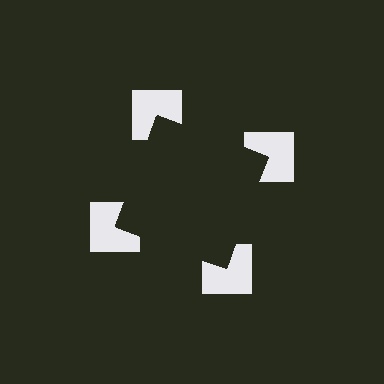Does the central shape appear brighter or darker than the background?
It typically appears slightly darker than the background, even though no actual brightness change is drawn.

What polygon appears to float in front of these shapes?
An illusory square — its edges are inferred from the aligned wedge cuts in the notched squares, not physically drawn.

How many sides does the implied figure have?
4 sides.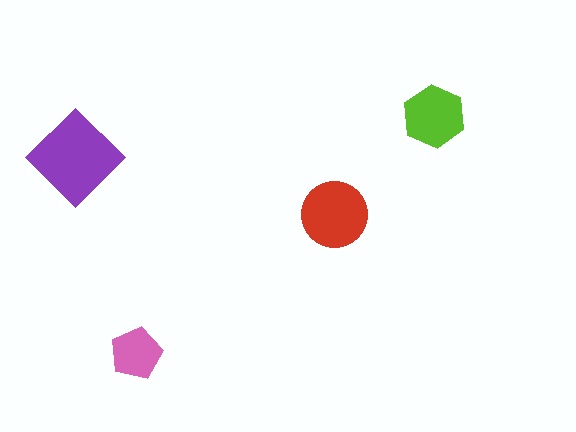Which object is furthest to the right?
The lime hexagon is rightmost.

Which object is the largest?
The purple diamond.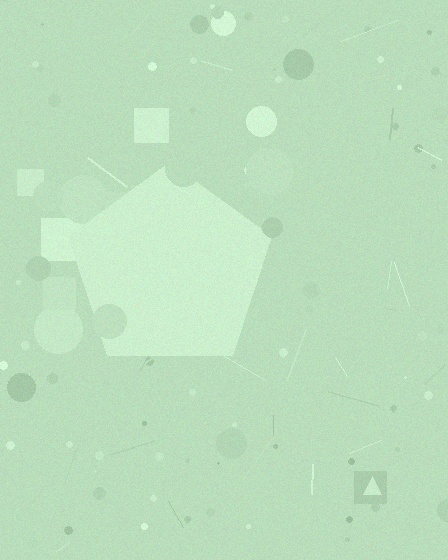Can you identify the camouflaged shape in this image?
The camouflaged shape is a pentagon.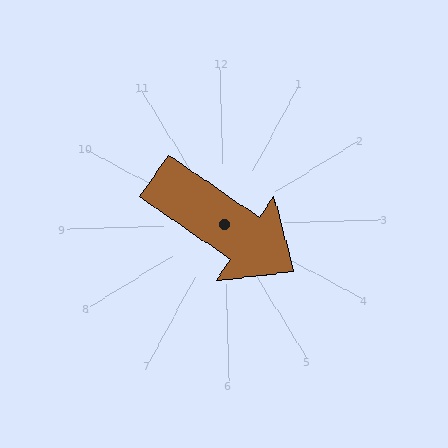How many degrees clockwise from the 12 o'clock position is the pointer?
Approximately 126 degrees.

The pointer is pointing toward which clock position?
Roughly 4 o'clock.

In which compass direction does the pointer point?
Southeast.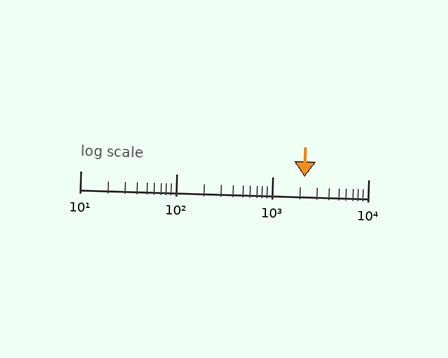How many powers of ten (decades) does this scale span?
The scale spans 3 decades, from 10 to 10000.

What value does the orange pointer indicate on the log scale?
The pointer indicates approximately 2200.